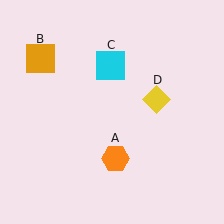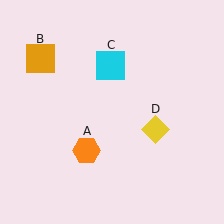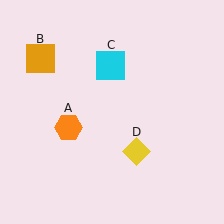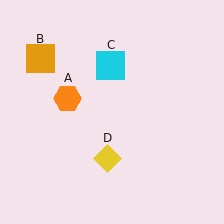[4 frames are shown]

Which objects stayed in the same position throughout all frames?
Orange square (object B) and cyan square (object C) remained stationary.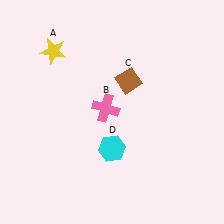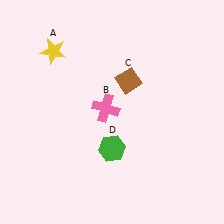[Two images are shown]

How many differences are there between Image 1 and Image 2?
There is 1 difference between the two images.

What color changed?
The hexagon (D) changed from cyan in Image 1 to green in Image 2.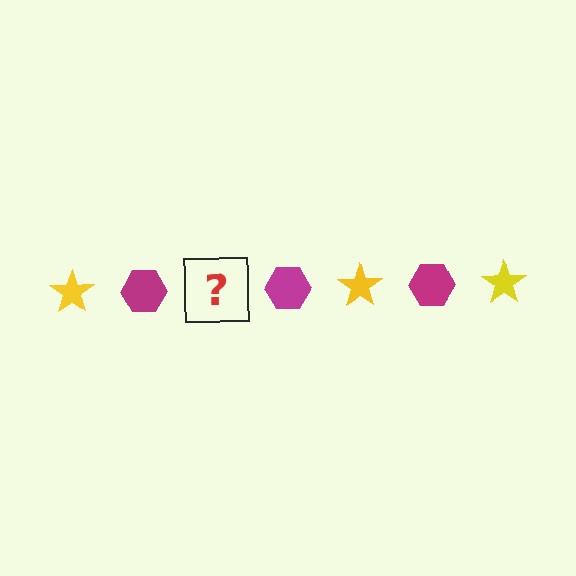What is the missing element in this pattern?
The missing element is a yellow star.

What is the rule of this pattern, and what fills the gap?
The rule is that the pattern alternates between yellow star and magenta hexagon. The gap should be filled with a yellow star.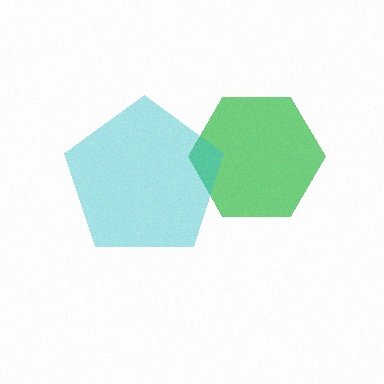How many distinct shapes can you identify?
There are 2 distinct shapes: a green hexagon, a cyan pentagon.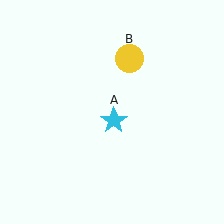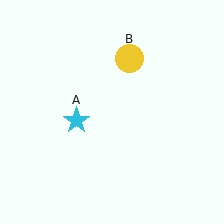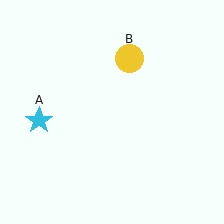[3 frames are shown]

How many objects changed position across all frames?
1 object changed position: cyan star (object A).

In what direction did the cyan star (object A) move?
The cyan star (object A) moved left.